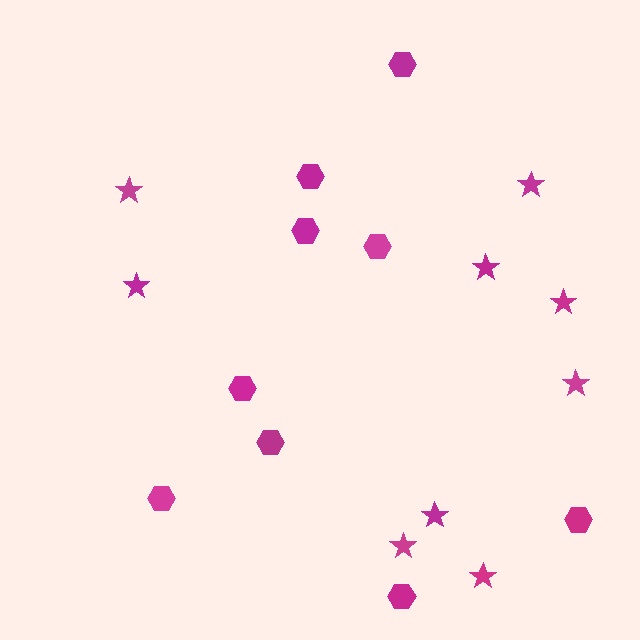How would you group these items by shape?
There are 2 groups: one group of stars (9) and one group of hexagons (9).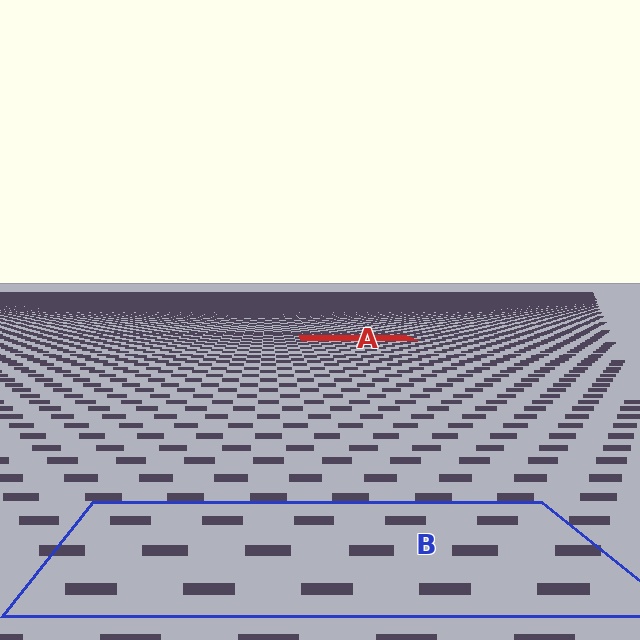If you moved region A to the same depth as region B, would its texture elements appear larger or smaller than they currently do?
They would appear larger. At a closer depth, the same texture elements are projected at a bigger on-screen size.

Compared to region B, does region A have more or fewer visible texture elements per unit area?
Region A has more texture elements per unit area — they are packed more densely because it is farther away.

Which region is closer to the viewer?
Region B is closer. The texture elements there are larger and more spread out.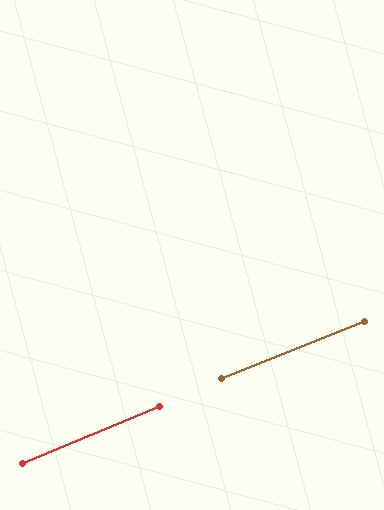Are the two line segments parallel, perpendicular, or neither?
Parallel — their directions differ by only 0.5°.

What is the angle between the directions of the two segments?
Approximately 1 degree.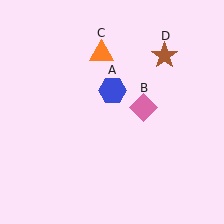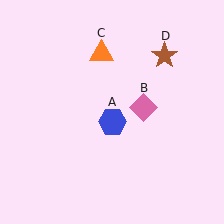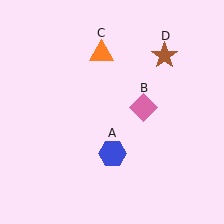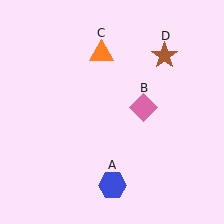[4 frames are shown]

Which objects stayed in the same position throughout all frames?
Pink diamond (object B) and orange triangle (object C) and brown star (object D) remained stationary.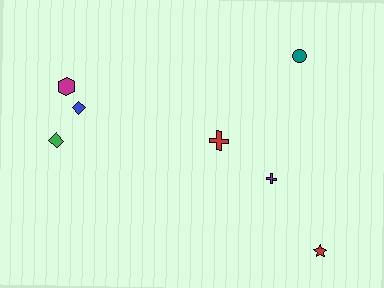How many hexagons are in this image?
There is 1 hexagon.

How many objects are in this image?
There are 7 objects.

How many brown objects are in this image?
There are no brown objects.